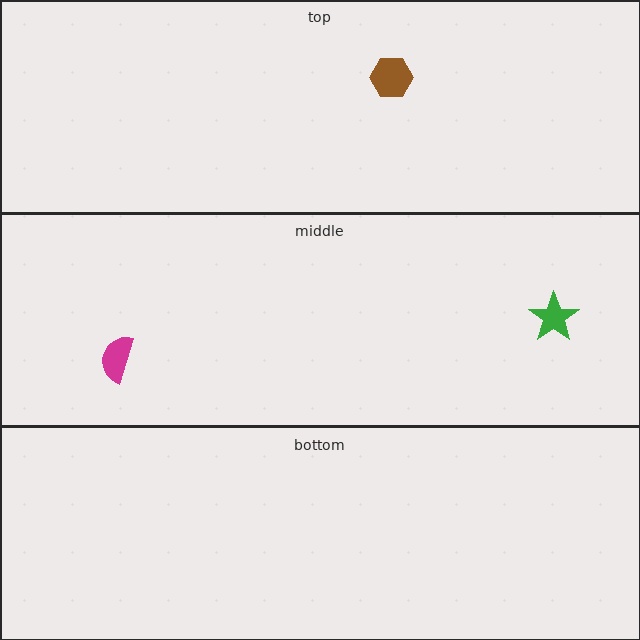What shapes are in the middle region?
The magenta semicircle, the green star.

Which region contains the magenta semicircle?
The middle region.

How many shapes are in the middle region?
2.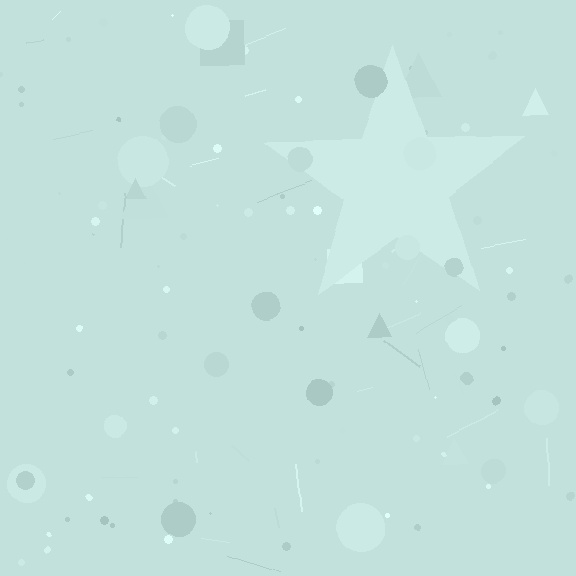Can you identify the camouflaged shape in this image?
The camouflaged shape is a star.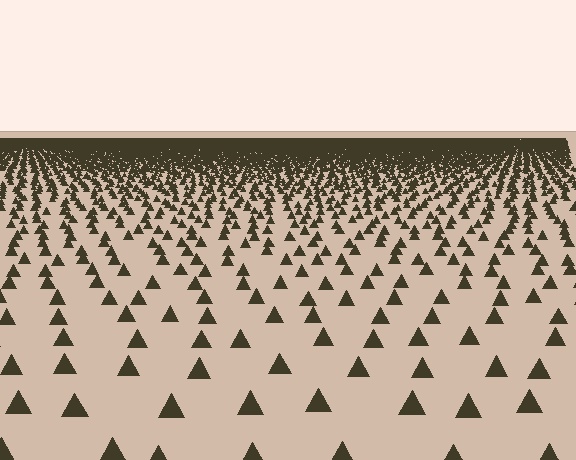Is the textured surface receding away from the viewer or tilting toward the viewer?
The surface is receding away from the viewer. Texture elements get smaller and denser toward the top.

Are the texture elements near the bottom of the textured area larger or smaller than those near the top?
Larger. Near the bottom, elements are closer to the viewer and appear at a bigger on-screen size.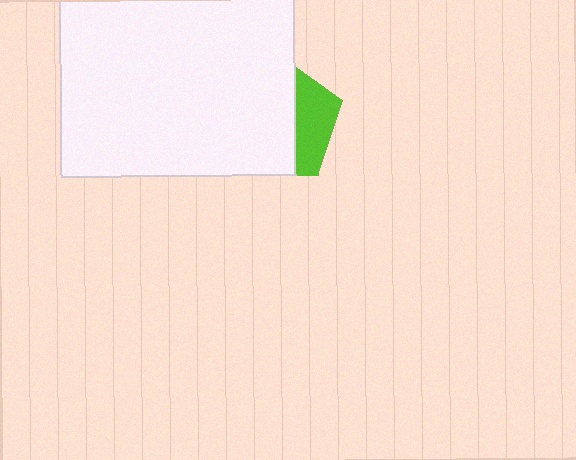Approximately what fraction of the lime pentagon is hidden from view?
Roughly 69% of the lime pentagon is hidden behind the white rectangle.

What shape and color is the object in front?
The object in front is a white rectangle.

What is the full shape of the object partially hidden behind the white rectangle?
The partially hidden object is a lime pentagon.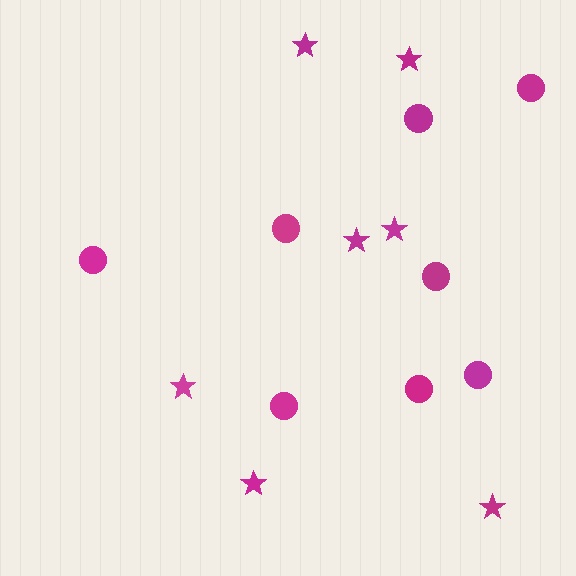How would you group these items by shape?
There are 2 groups: one group of stars (7) and one group of circles (8).